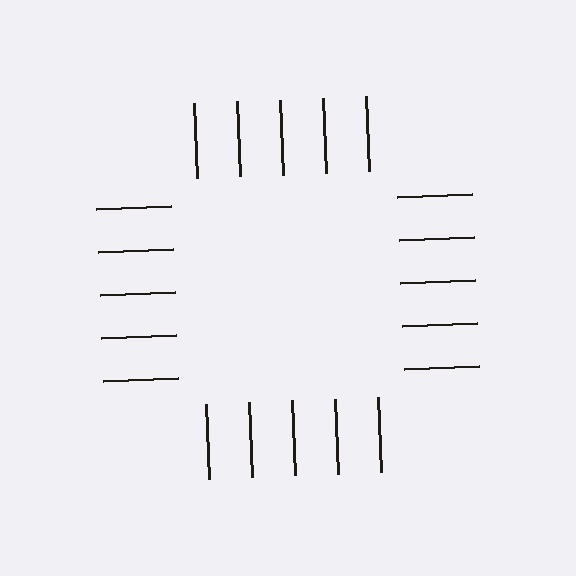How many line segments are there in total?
20 — 5 along each of the 4 edges.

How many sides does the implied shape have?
4 sides — the line-ends trace a square.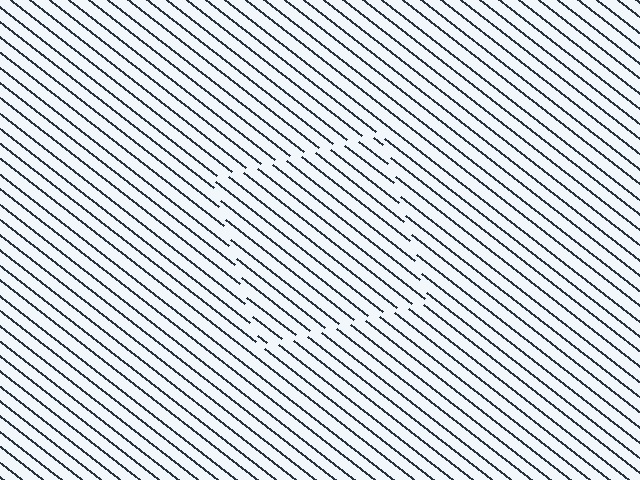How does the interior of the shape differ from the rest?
The interior of the shape contains the same grating, shifted by half a period — the contour is defined by the phase discontinuity where line-ends from the inner and outer gratings abut.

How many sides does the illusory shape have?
4 sides — the line-ends trace a square.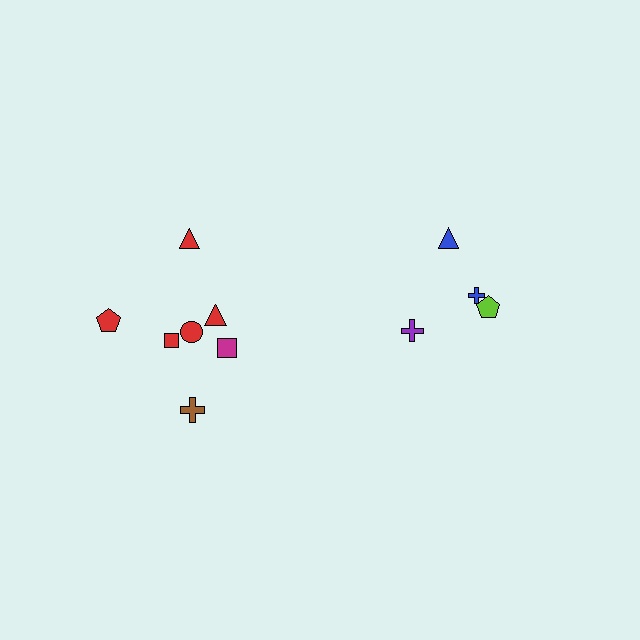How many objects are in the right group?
There are 4 objects.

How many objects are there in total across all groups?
There are 11 objects.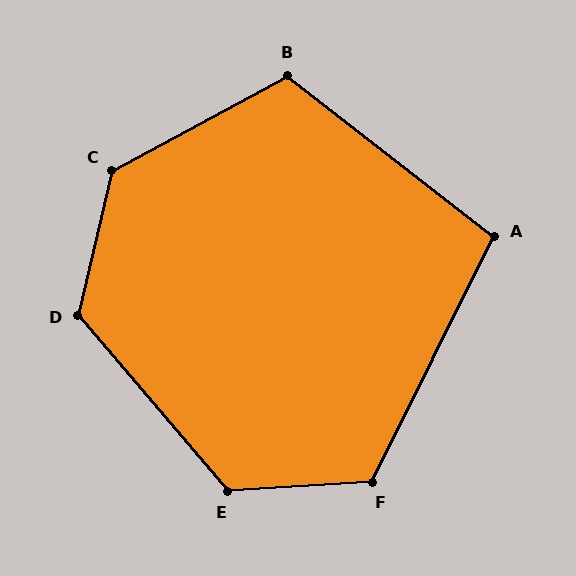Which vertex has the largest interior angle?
C, at approximately 131 degrees.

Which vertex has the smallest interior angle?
A, at approximately 102 degrees.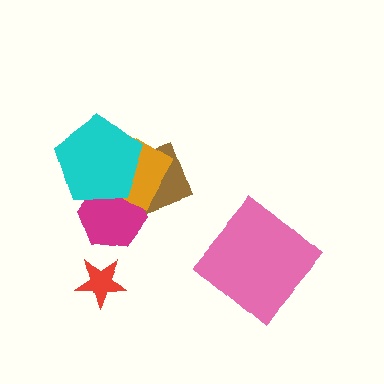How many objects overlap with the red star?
0 objects overlap with the red star.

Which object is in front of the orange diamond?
The cyan pentagon is in front of the orange diamond.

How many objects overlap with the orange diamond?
3 objects overlap with the orange diamond.